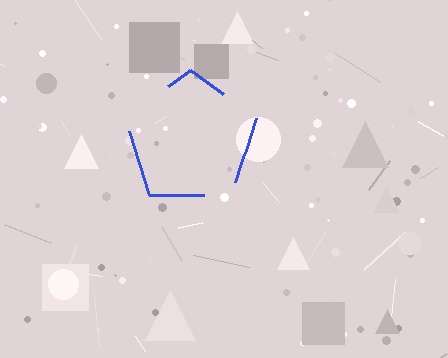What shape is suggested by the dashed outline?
The dashed outline suggests a pentagon.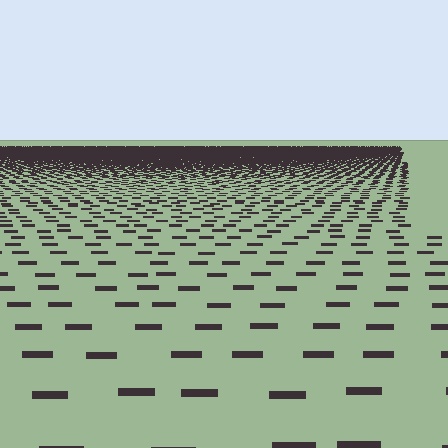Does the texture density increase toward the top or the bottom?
Density increases toward the top.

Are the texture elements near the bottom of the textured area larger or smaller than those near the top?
Larger. Near the bottom, elements are closer to the viewer and appear at a bigger on-screen size.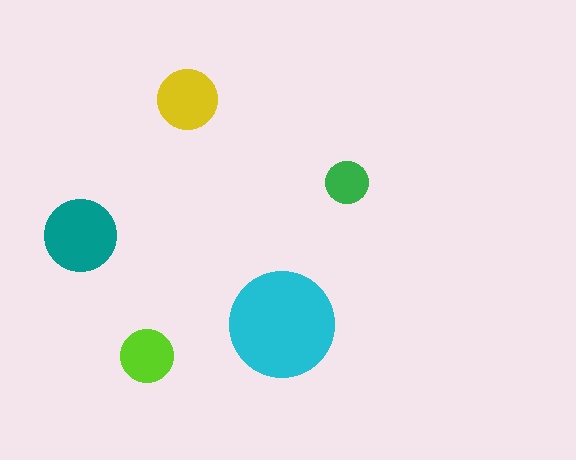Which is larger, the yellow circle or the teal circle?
The teal one.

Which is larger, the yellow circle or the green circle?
The yellow one.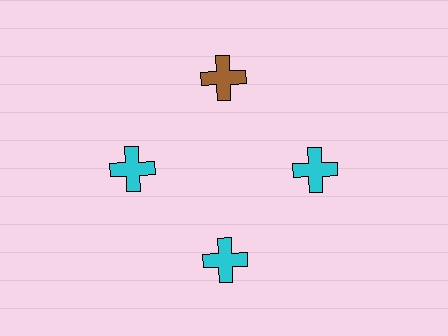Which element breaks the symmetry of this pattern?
The brown cross at roughly the 12 o'clock position breaks the symmetry. All other shapes are cyan crosses.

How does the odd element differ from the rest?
It has a different color: brown instead of cyan.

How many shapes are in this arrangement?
There are 4 shapes arranged in a ring pattern.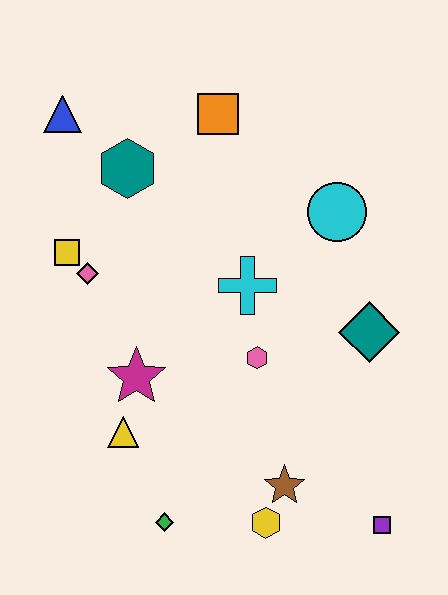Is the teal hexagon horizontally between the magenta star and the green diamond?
No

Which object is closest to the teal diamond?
The pink hexagon is closest to the teal diamond.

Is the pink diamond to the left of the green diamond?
Yes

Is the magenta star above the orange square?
No